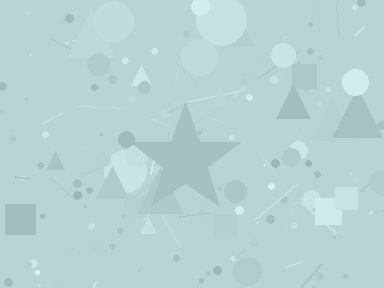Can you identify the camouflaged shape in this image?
The camouflaged shape is a star.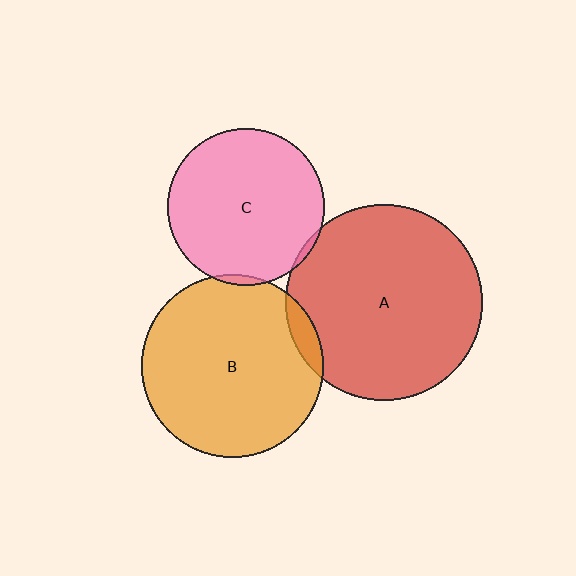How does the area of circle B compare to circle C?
Approximately 1.4 times.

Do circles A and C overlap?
Yes.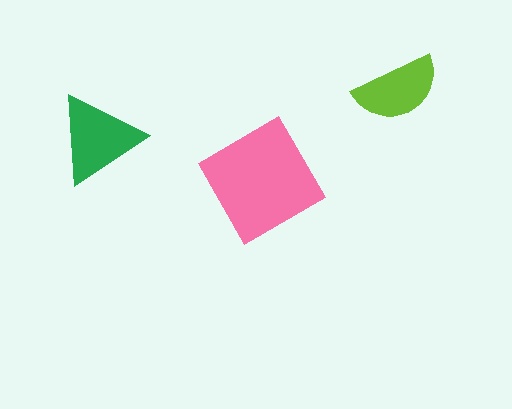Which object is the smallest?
The lime semicircle.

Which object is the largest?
The pink diamond.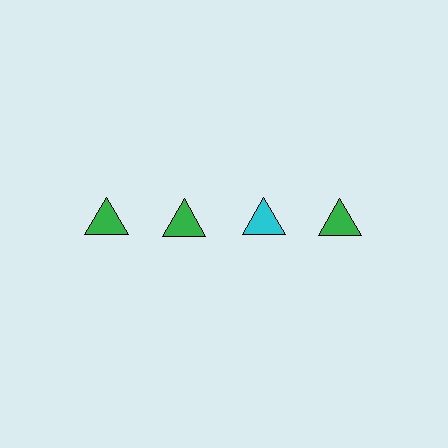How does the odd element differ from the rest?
It has a different color: cyan instead of green.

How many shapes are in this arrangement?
There are 4 shapes arranged in a grid pattern.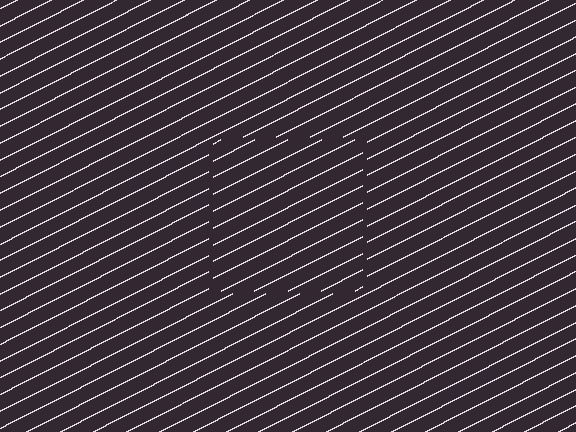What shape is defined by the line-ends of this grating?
An illusory square. The interior of the shape contains the same grating, shifted by half a period — the contour is defined by the phase discontinuity where line-ends from the inner and outer gratings abut.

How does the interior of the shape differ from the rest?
The interior of the shape contains the same grating, shifted by half a period — the contour is defined by the phase discontinuity where line-ends from the inner and outer gratings abut.